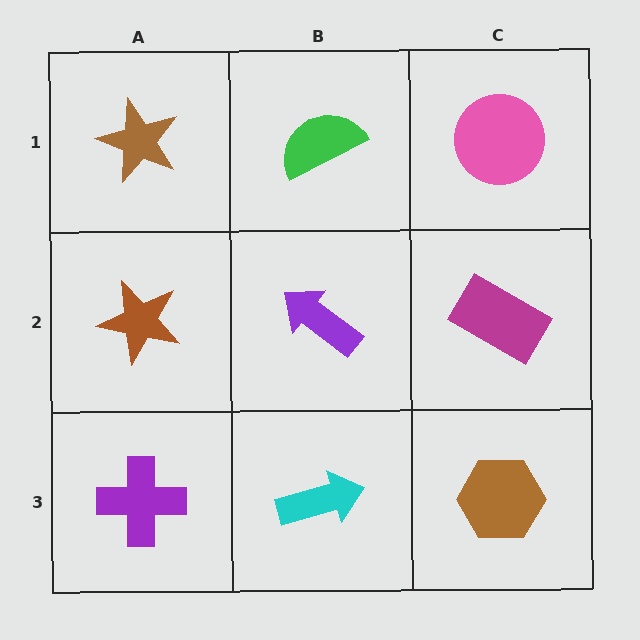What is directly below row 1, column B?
A purple arrow.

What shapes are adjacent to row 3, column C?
A magenta rectangle (row 2, column C), a cyan arrow (row 3, column B).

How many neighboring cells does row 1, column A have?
2.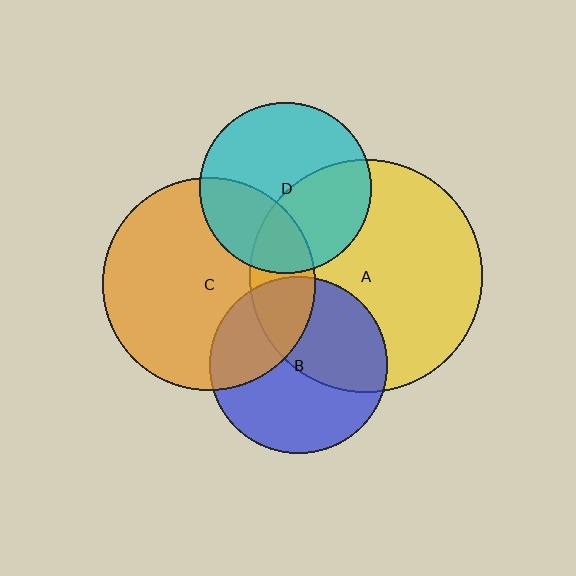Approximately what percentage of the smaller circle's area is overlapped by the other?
Approximately 20%.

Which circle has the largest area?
Circle A (yellow).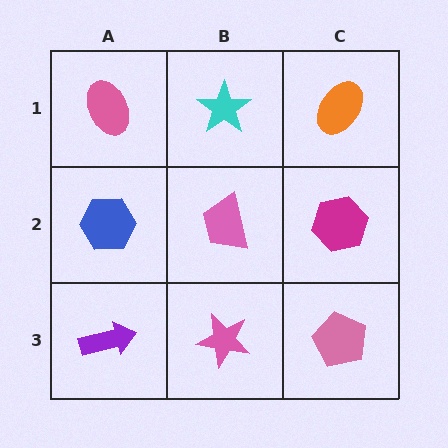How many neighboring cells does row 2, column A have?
3.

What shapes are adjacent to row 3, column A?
A blue hexagon (row 2, column A), a pink star (row 3, column B).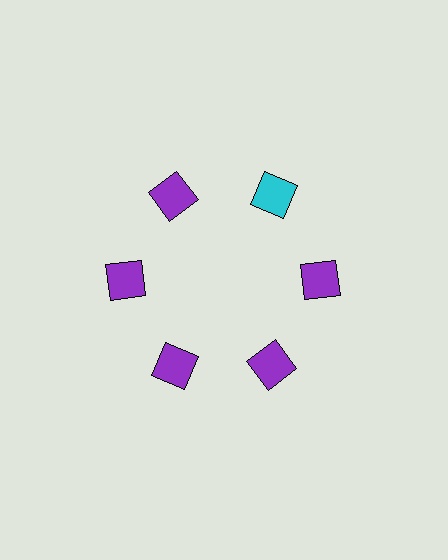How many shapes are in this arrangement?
There are 6 shapes arranged in a ring pattern.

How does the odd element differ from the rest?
It has a different color: cyan instead of purple.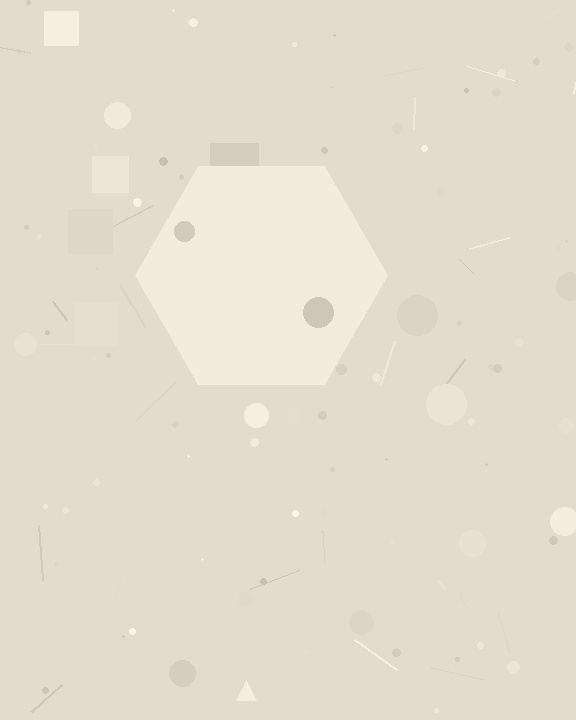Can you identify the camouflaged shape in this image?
The camouflaged shape is a hexagon.